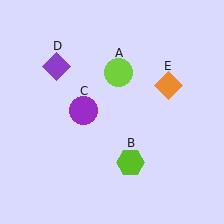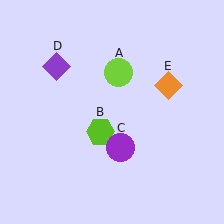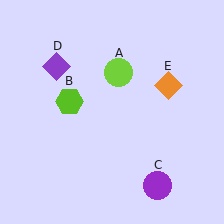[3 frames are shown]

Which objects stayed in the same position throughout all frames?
Lime circle (object A) and purple diamond (object D) and orange diamond (object E) remained stationary.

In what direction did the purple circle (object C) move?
The purple circle (object C) moved down and to the right.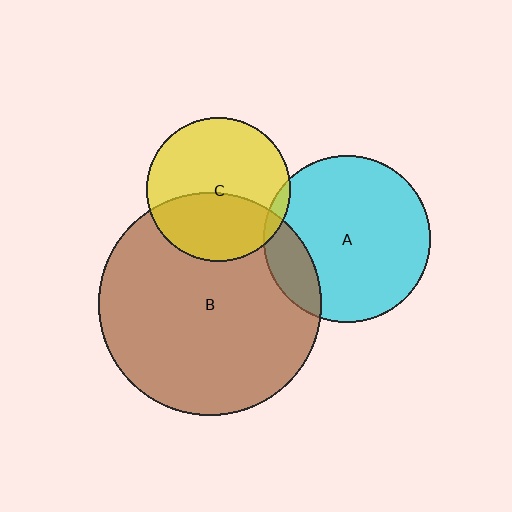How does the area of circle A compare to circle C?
Approximately 1.3 times.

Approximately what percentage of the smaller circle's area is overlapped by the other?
Approximately 5%.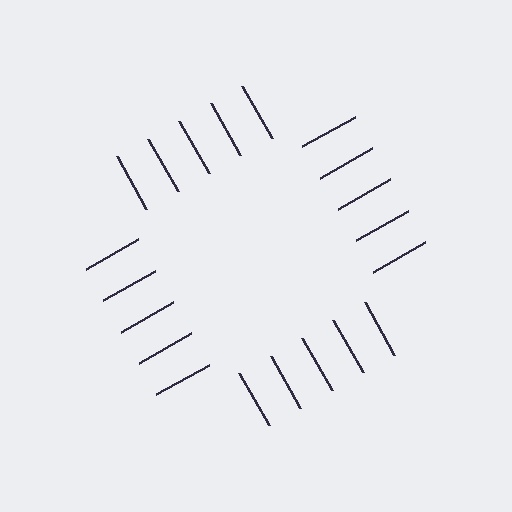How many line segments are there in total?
20 — 5 along each of the 4 edges.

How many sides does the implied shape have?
4 sides — the line-ends trace a square.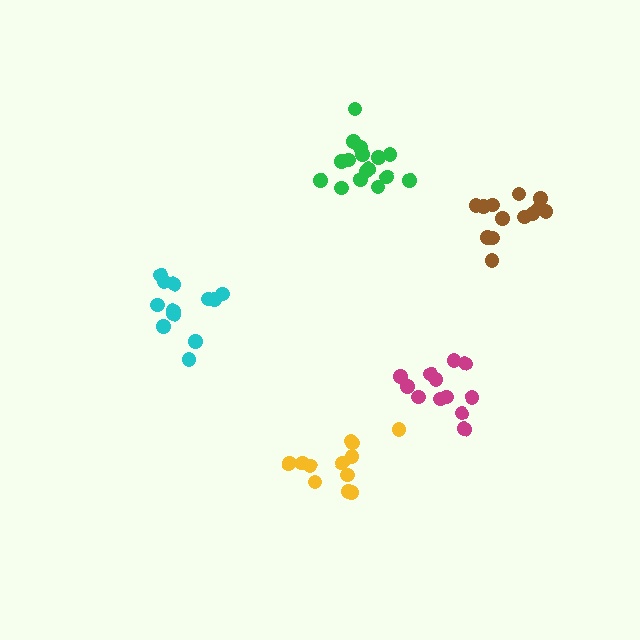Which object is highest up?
The green cluster is topmost.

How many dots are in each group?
Group 1: 12 dots, Group 2: 12 dots, Group 3: 13 dots, Group 4: 16 dots, Group 5: 12 dots (65 total).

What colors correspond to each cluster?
The clusters are colored: cyan, magenta, brown, green, yellow.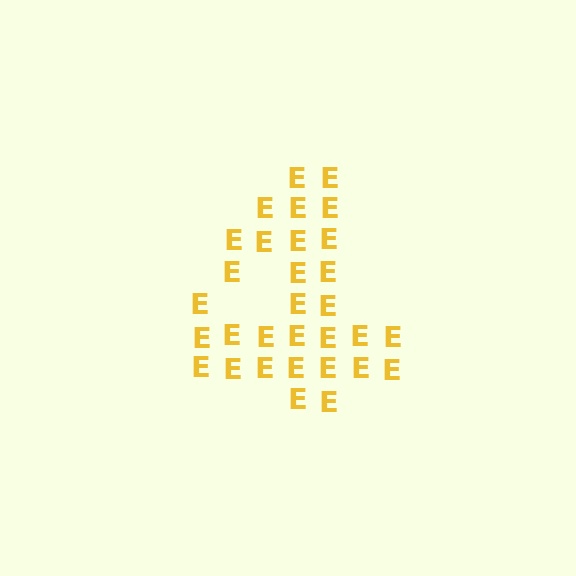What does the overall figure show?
The overall figure shows the digit 4.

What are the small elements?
The small elements are letter E's.